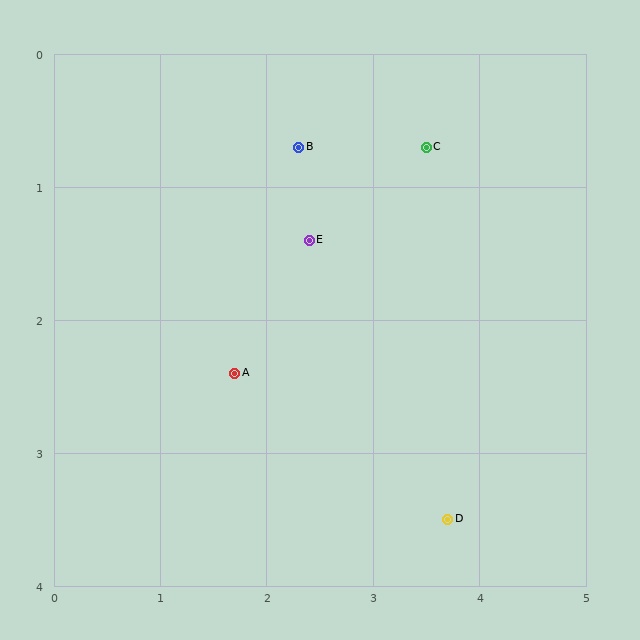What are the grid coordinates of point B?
Point B is at approximately (2.3, 0.7).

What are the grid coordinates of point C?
Point C is at approximately (3.5, 0.7).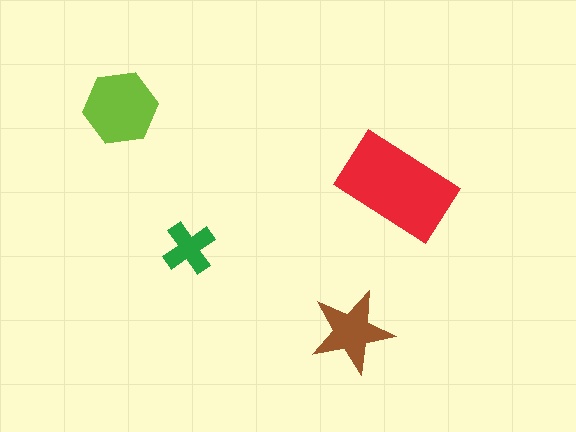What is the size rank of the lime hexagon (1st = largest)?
2nd.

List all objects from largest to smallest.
The red rectangle, the lime hexagon, the brown star, the green cross.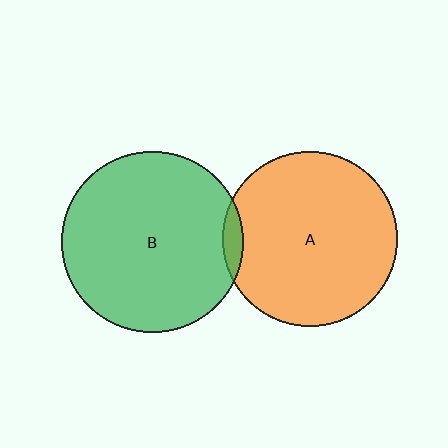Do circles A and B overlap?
Yes.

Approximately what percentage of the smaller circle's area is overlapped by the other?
Approximately 5%.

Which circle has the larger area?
Circle B (green).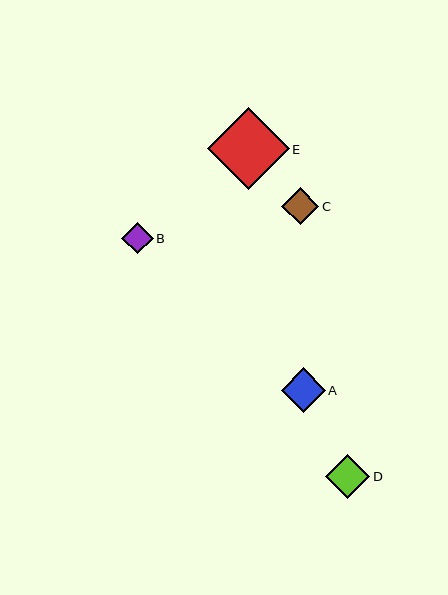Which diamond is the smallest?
Diamond B is the smallest with a size of approximately 32 pixels.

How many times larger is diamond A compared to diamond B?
Diamond A is approximately 1.4 times the size of diamond B.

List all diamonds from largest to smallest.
From largest to smallest: E, D, A, C, B.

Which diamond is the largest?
Diamond E is the largest with a size of approximately 82 pixels.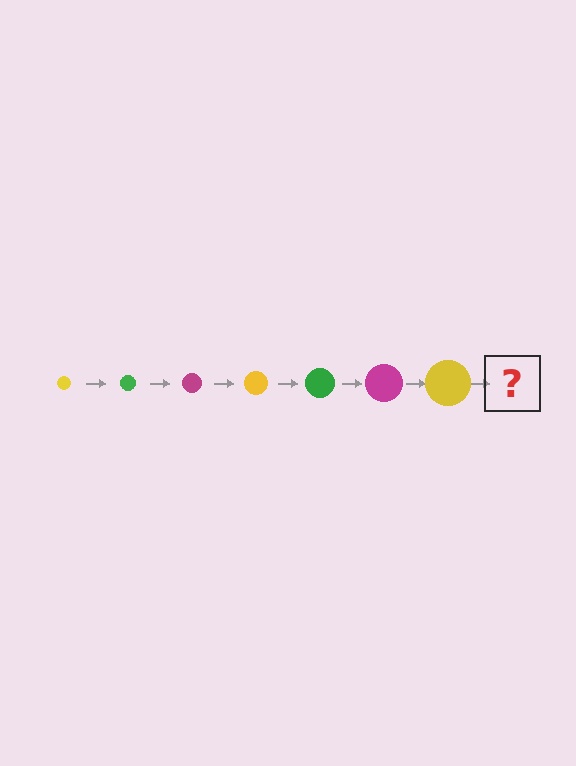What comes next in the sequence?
The next element should be a green circle, larger than the previous one.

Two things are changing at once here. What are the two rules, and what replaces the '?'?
The two rules are that the circle grows larger each step and the color cycles through yellow, green, and magenta. The '?' should be a green circle, larger than the previous one.